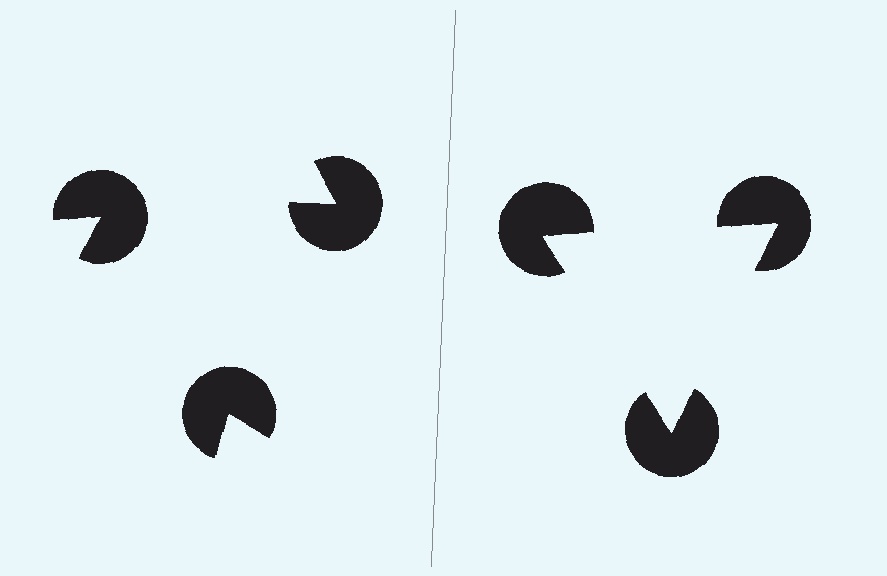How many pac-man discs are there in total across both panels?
6 — 3 on each side.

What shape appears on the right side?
An illusory triangle.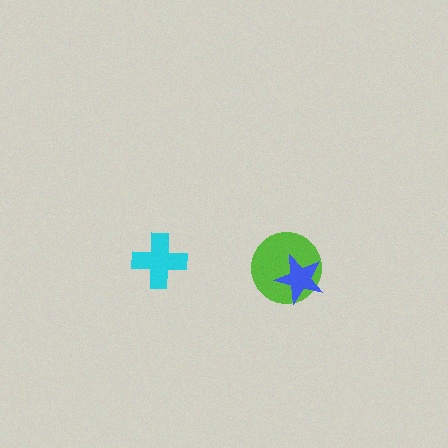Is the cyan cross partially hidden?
No, no other shape covers it.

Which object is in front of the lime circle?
The blue star is in front of the lime circle.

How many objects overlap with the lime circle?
1 object overlaps with the lime circle.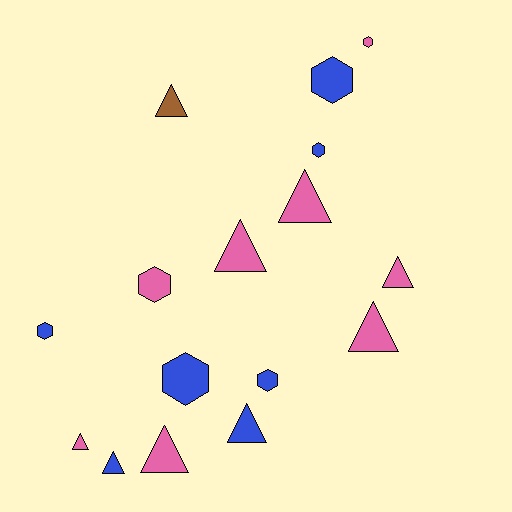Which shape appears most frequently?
Triangle, with 9 objects.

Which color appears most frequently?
Pink, with 8 objects.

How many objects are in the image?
There are 16 objects.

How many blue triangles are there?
There are 2 blue triangles.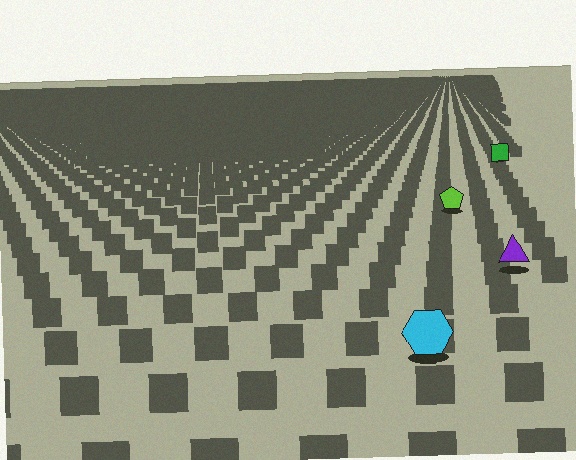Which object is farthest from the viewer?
The green square is farthest from the viewer. It appears smaller and the ground texture around it is denser.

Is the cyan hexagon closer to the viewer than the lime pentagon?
Yes. The cyan hexagon is closer — you can tell from the texture gradient: the ground texture is coarser near it.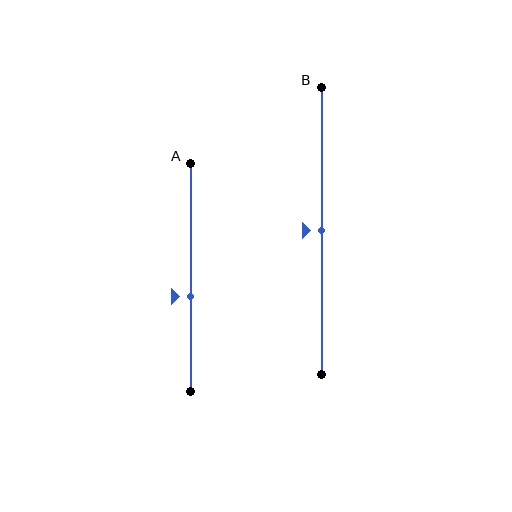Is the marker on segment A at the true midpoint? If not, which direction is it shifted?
No, the marker on segment A is shifted downward by about 9% of the segment length.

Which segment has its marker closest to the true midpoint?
Segment B has its marker closest to the true midpoint.